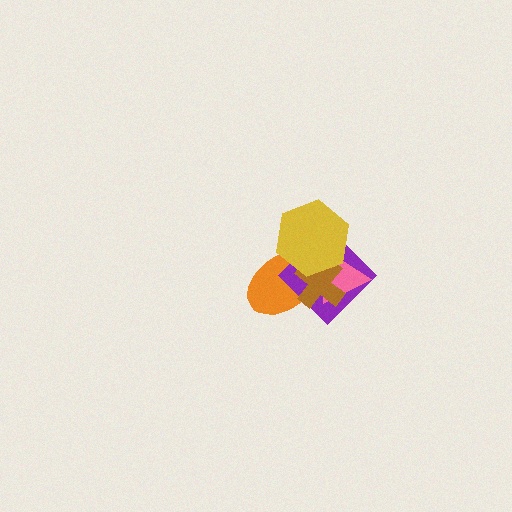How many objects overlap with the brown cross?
4 objects overlap with the brown cross.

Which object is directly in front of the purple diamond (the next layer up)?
The pink triangle is directly in front of the purple diamond.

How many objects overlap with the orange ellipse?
4 objects overlap with the orange ellipse.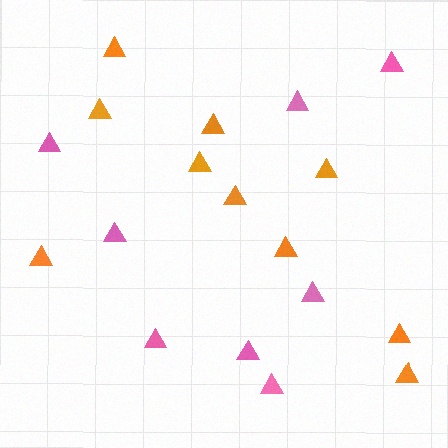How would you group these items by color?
There are 2 groups: one group of orange triangles (10) and one group of pink triangles (8).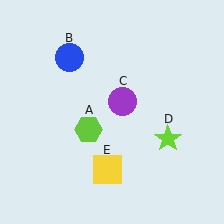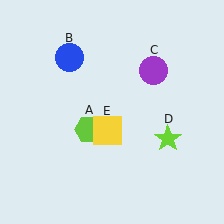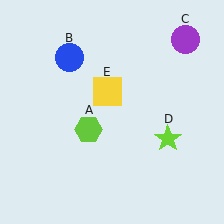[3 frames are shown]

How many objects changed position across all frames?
2 objects changed position: purple circle (object C), yellow square (object E).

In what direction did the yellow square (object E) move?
The yellow square (object E) moved up.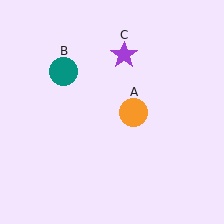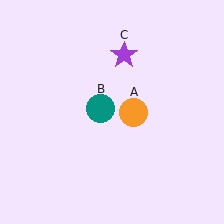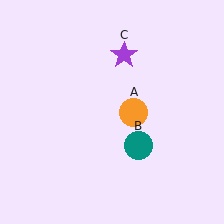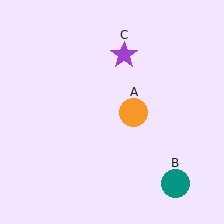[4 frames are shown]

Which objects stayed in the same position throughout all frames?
Orange circle (object A) and purple star (object C) remained stationary.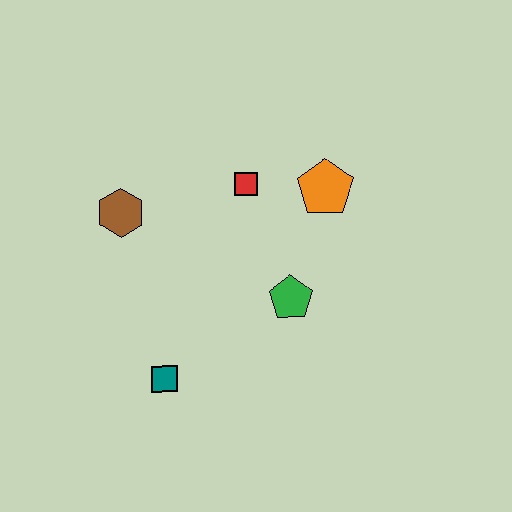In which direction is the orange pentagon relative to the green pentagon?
The orange pentagon is above the green pentagon.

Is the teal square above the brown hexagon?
No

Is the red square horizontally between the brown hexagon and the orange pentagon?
Yes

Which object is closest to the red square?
The orange pentagon is closest to the red square.